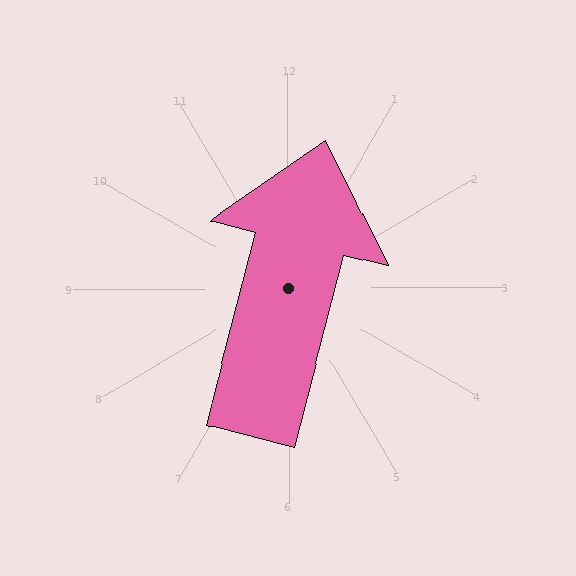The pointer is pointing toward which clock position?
Roughly 12 o'clock.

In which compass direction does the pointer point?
North.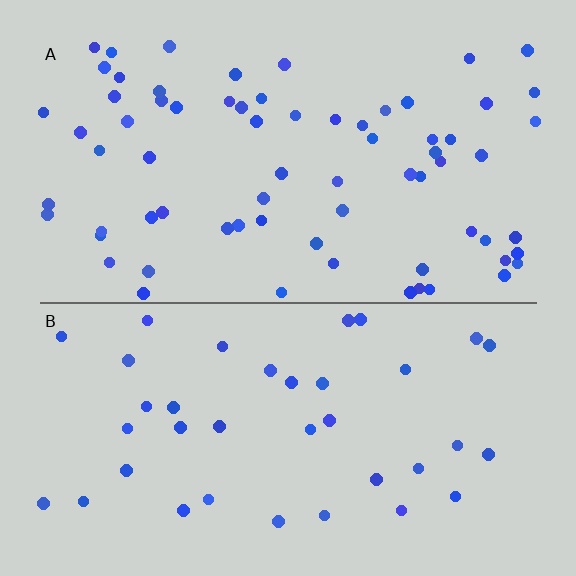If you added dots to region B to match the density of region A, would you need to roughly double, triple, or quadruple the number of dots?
Approximately double.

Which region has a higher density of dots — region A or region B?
A (the top).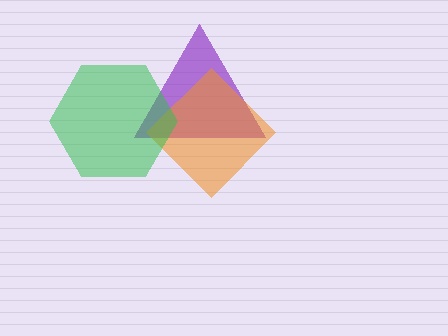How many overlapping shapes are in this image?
There are 3 overlapping shapes in the image.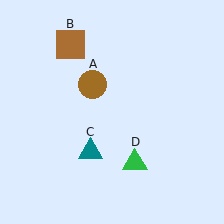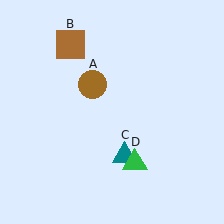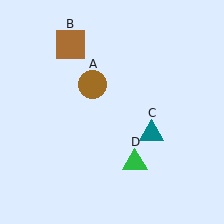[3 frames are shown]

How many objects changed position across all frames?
1 object changed position: teal triangle (object C).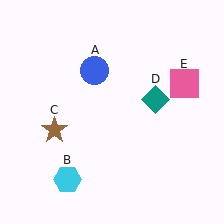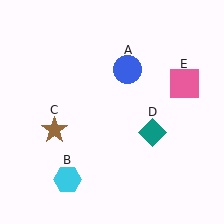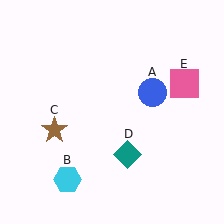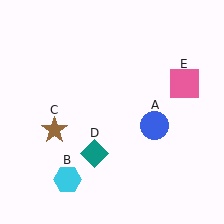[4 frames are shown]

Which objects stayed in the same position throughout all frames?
Cyan hexagon (object B) and brown star (object C) and pink square (object E) remained stationary.